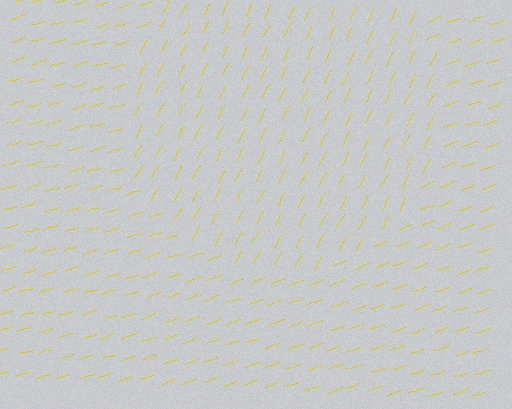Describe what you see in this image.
The image is filled with small yellow line segments. A circle region in the image has lines oriented differently from the surrounding lines, creating a visible texture boundary.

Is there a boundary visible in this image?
Yes, there is a texture boundary formed by a change in line orientation.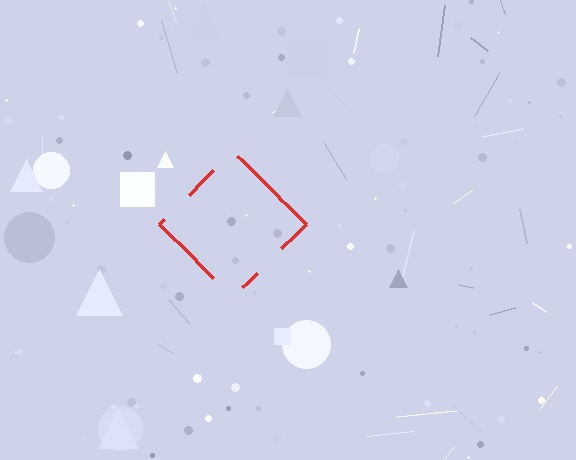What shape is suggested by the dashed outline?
The dashed outline suggests a diamond.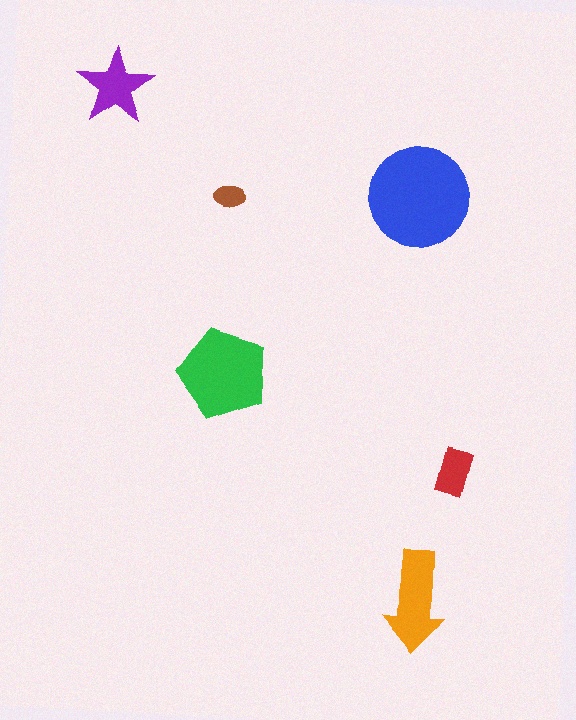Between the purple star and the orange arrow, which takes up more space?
The orange arrow.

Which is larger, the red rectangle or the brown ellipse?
The red rectangle.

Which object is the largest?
The blue circle.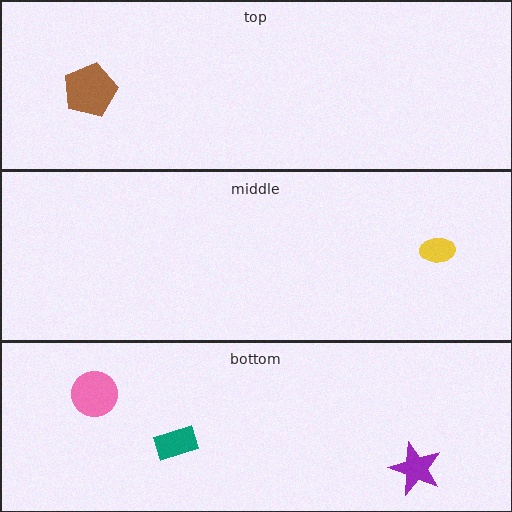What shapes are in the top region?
The brown pentagon.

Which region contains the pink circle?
The bottom region.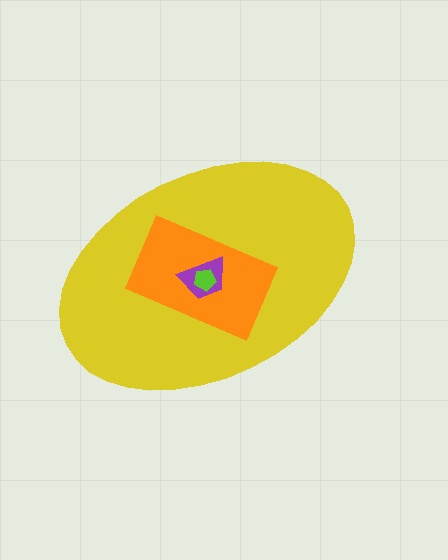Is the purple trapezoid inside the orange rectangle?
Yes.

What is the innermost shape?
The lime pentagon.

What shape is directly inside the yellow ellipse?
The orange rectangle.